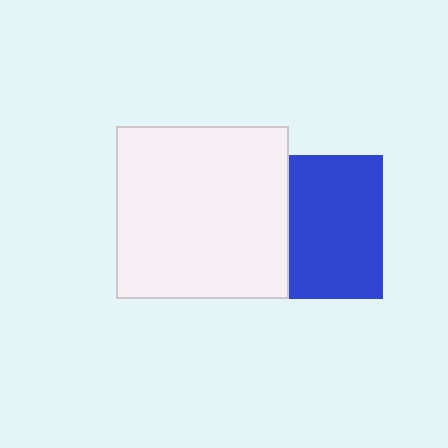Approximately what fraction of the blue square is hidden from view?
Roughly 35% of the blue square is hidden behind the white square.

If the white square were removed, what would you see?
You would see the complete blue square.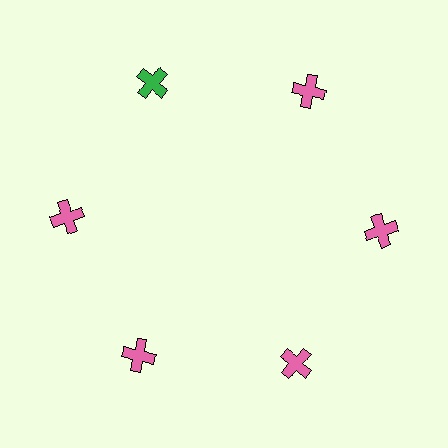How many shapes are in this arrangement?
There are 6 shapes arranged in a ring pattern.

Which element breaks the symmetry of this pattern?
The green cross at roughly the 11 o'clock position breaks the symmetry. All other shapes are pink crosses.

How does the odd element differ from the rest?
It has a different color: green instead of pink.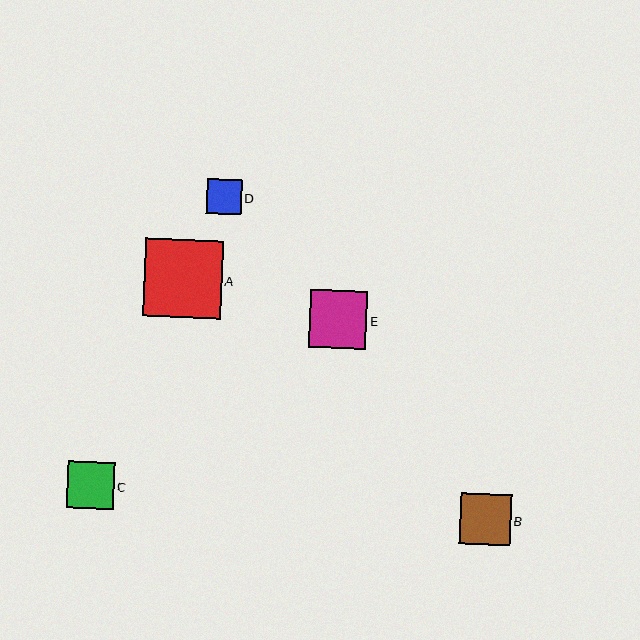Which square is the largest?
Square A is the largest with a size of approximately 77 pixels.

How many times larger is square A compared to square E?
Square A is approximately 1.4 times the size of square E.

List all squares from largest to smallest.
From largest to smallest: A, E, B, C, D.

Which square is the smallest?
Square D is the smallest with a size of approximately 35 pixels.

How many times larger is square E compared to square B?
Square E is approximately 1.1 times the size of square B.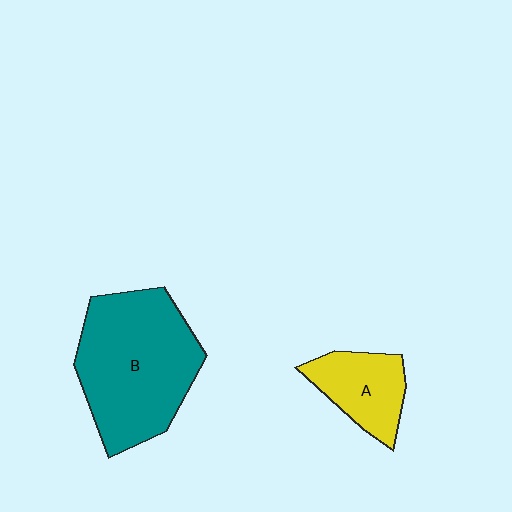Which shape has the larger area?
Shape B (teal).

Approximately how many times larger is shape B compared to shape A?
Approximately 2.4 times.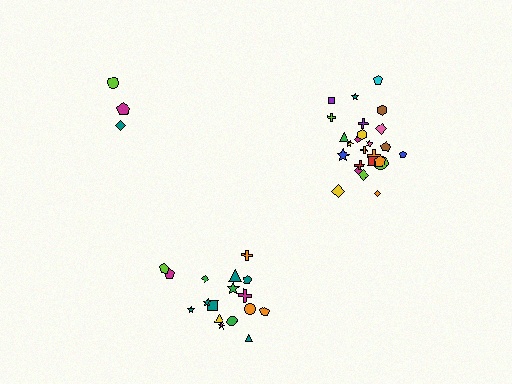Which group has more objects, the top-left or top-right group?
The top-right group.